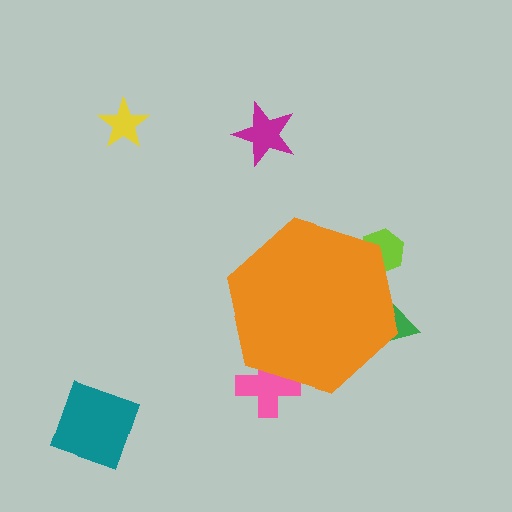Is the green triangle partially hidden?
Yes, the green triangle is partially hidden behind the orange hexagon.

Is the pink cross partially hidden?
Yes, the pink cross is partially hidden behind the orange hexagon.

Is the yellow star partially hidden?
No, the yellow star is fully visible.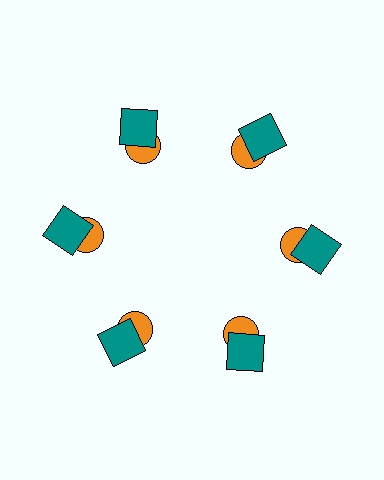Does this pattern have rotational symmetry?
Yes, this pattern has 6-fold rotational symmetry. It looks the same after rotating 60 degrees around the center.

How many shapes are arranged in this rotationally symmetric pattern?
There are 12 shapes, arranged in 6 groups of 2.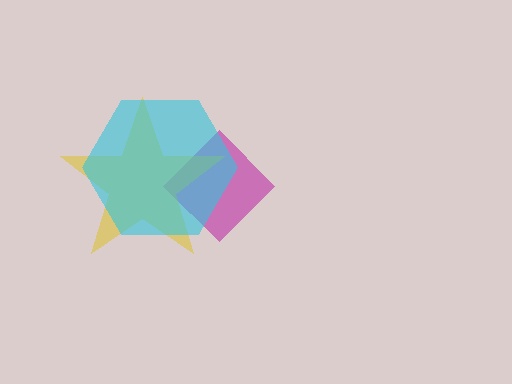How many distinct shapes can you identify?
There are 3 distinct shapes: a magenta diamond, a yellow star, a cyan hexagon.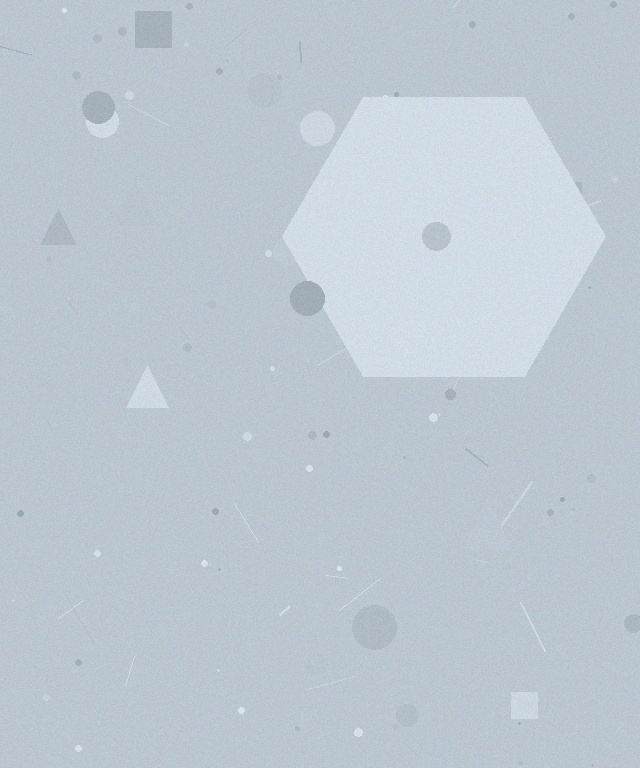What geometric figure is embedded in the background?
A hexagon is embedded in the background.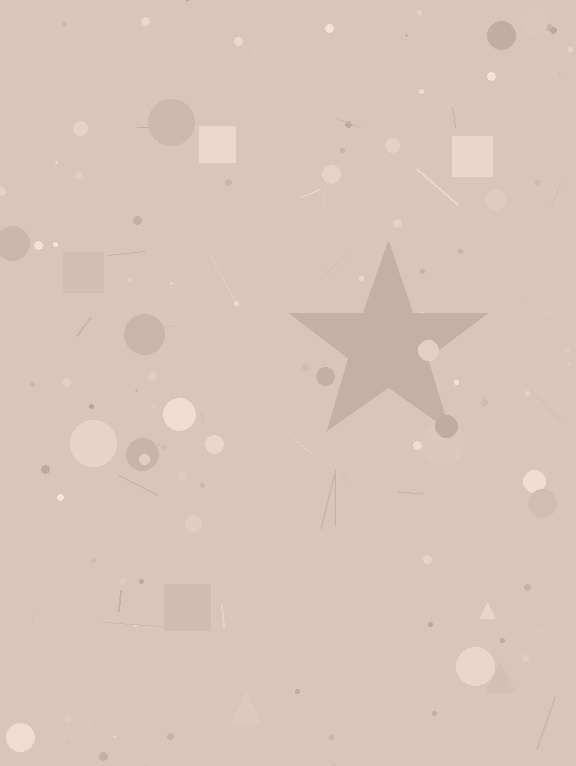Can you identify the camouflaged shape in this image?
The camouflaged shape is a star.